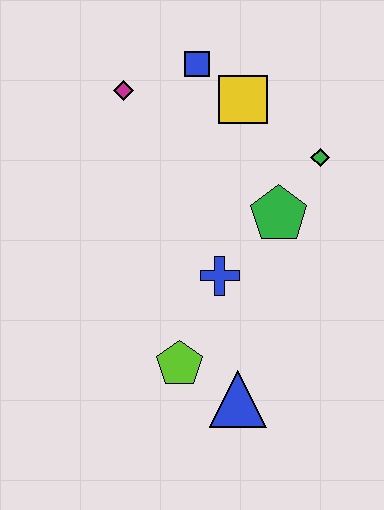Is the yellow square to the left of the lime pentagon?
No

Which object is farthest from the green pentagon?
The magenta diamond is farthest from the green pentagon.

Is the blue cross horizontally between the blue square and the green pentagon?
Yes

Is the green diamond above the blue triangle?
Yes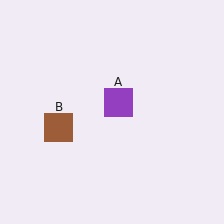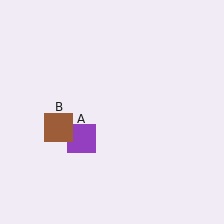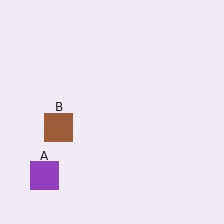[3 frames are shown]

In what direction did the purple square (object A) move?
The purple square (object A) moved down and to the left.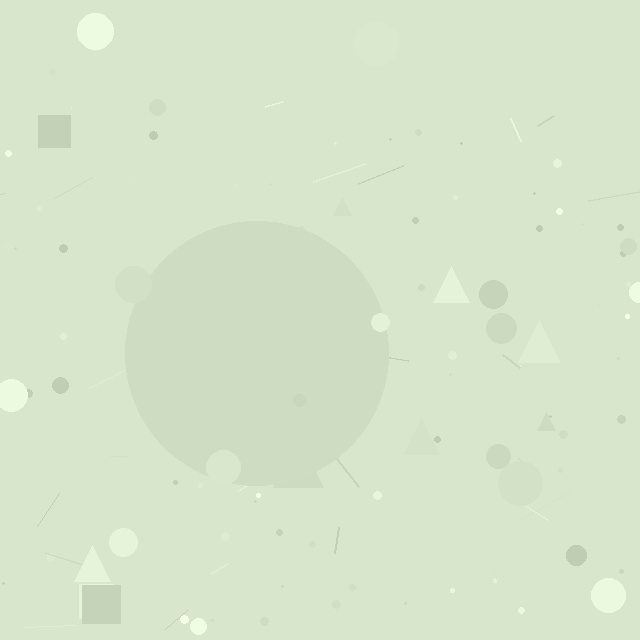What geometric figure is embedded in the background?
A circle is embedded in the background.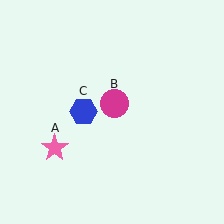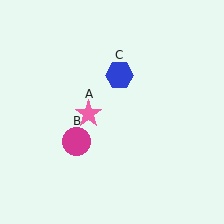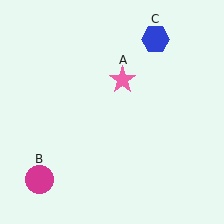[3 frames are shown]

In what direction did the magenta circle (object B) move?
The magenta circle (object B) moved down and to the left.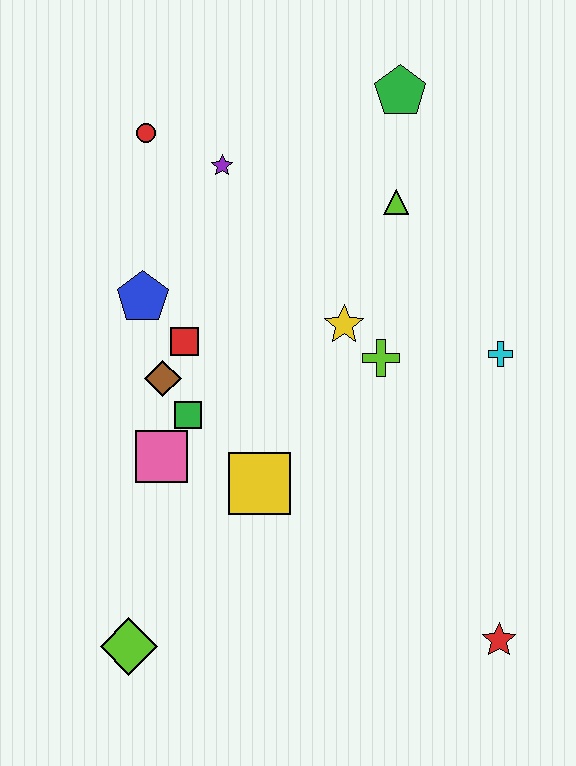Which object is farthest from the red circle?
The red star is farthest from the red circle.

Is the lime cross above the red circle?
No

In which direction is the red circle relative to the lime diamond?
The red circle is above the lime diamond.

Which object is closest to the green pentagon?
The lime triangle is closest to the green pentagon.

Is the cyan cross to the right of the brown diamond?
Yes